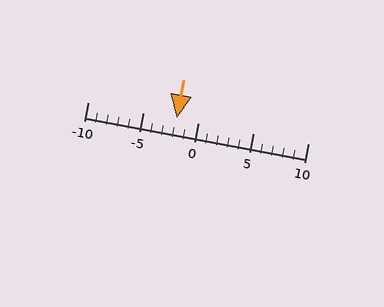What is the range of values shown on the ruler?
The ruler shows values from -10 to 10.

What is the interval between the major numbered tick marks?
The major tick marks are spaced 5 units apart.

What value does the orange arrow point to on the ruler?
The orange arrow points to approximately -2.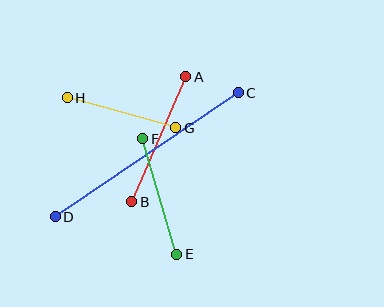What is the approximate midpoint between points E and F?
The midpoint is at approximately (160, 197) pixels.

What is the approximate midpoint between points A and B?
The midpoint is at approximately (159, 139) pixels.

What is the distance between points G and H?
The distance is approximately 112 pixels.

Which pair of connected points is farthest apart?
Points C and D are farthest apart.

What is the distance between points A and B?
The distance is approximately 136 pixels.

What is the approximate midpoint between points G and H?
The midpoint is at approximately (122, 113) pixels.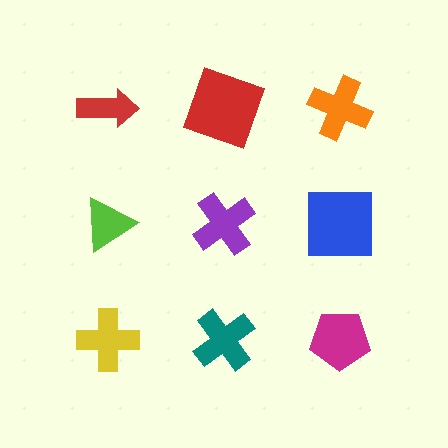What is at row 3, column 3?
A magenta pentagon.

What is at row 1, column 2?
A red square.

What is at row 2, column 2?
A purple cross.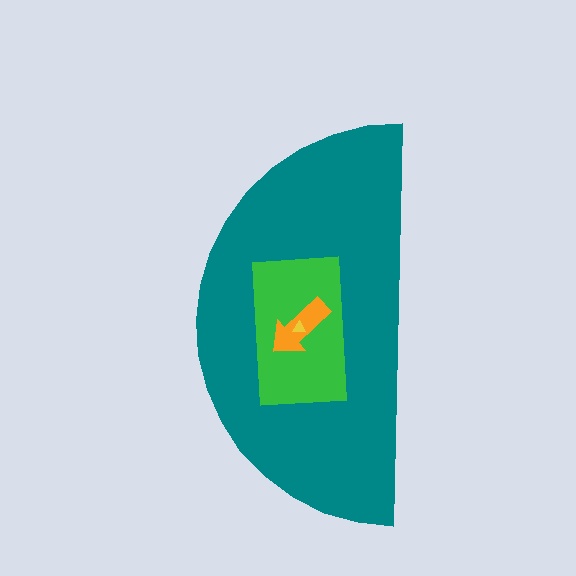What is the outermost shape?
The teal semicircle.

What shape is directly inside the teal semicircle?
The green rectangle.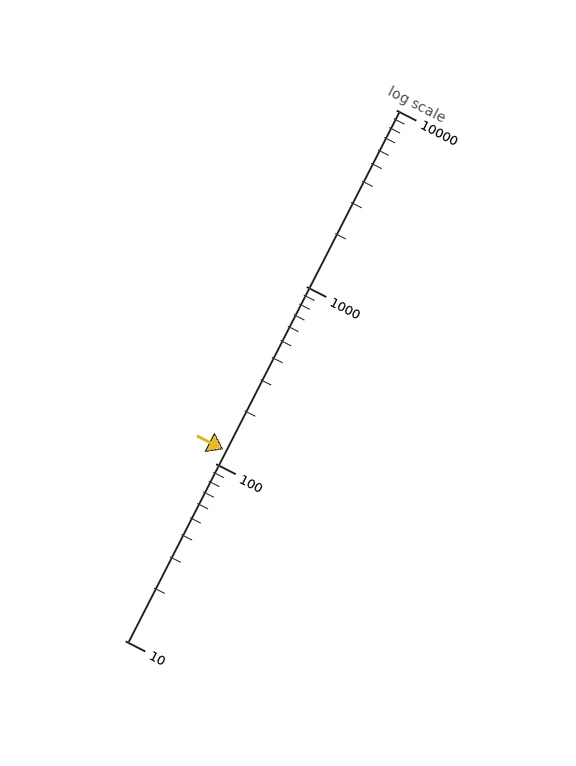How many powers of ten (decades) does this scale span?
The scale spans 3 decades, from 10 to 10000.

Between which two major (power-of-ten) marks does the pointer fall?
The pointer is between 100 and 1000.